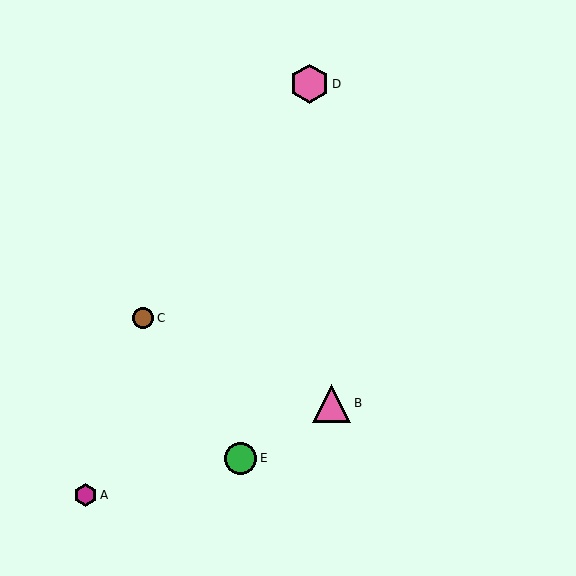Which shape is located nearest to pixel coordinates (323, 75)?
The pink hexagon (labeled D) at (310, 84) is nearest to that location.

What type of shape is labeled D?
Shape D is a pink hexagon.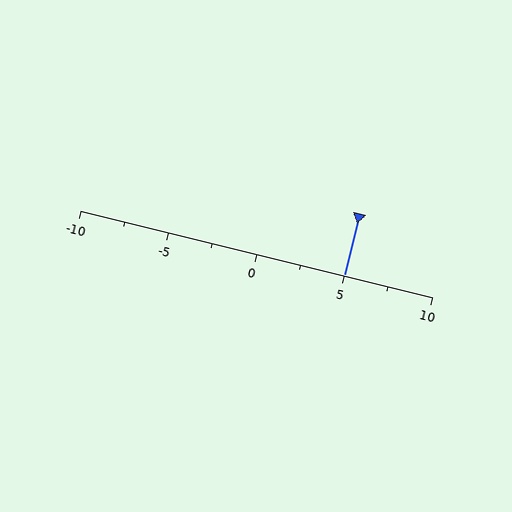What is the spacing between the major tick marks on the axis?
The major ticks are spaced 5 apart.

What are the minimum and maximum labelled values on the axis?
The axis runs from -10 to 10.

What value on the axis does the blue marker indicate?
The marker indicates approximately 5.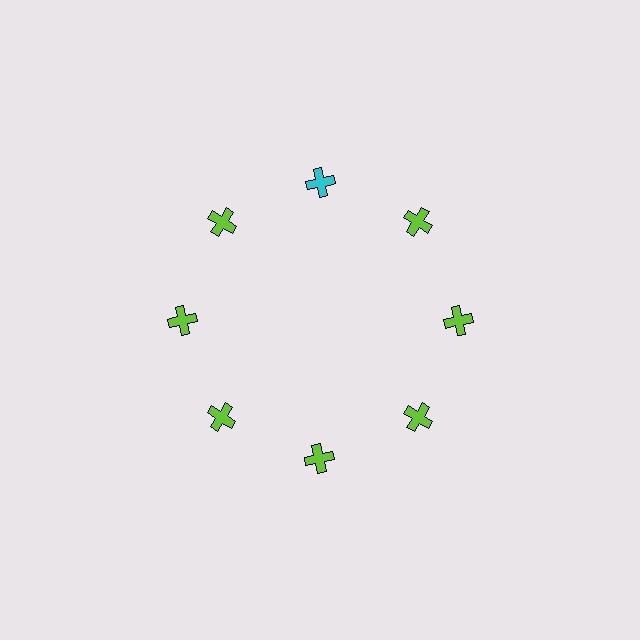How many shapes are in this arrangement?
There are 8 shapes arranged in a ring pattern.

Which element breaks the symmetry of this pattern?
The cyan cross at roughly the 12 o'clock position breaks the symmetry. All other shapes are lime crosses.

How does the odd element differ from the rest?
It has a different color: cyan instead of lime.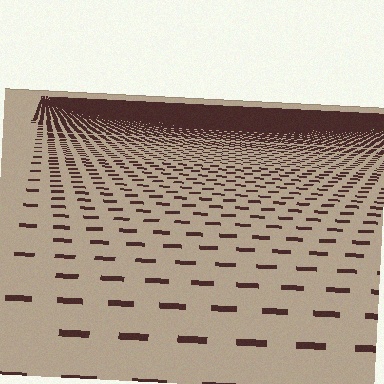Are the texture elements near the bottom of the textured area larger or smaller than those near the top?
Larger. Near the bottom, elements are closer to the viewer and appear at a bigger on-screen size.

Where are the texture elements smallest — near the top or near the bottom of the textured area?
Near the top.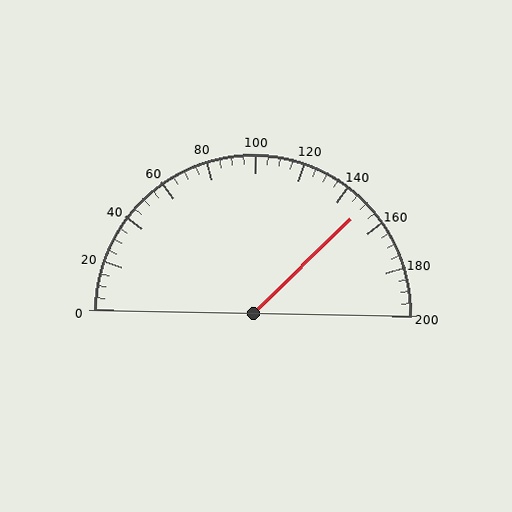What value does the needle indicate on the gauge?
The needle indicates approximately 150.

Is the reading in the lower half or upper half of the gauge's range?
The reading is in the upper half of the range (0 to 200).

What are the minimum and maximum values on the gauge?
The gauge ranges from 0 to 200.